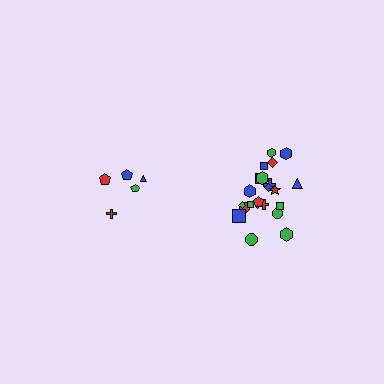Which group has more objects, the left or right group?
The right group.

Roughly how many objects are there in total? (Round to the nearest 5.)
Roughly 25 objects in total.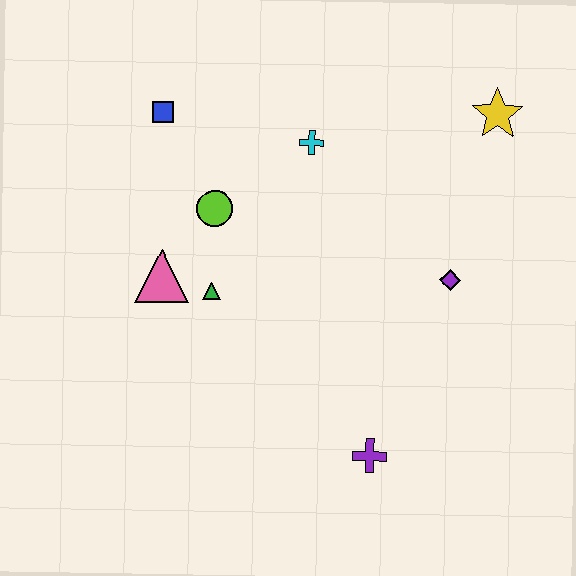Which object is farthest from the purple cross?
The blue square is farthest from the purple cross.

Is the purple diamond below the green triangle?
No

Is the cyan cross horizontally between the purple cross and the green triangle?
Yes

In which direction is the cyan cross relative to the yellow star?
The cyan cross is to the left of the yellow star.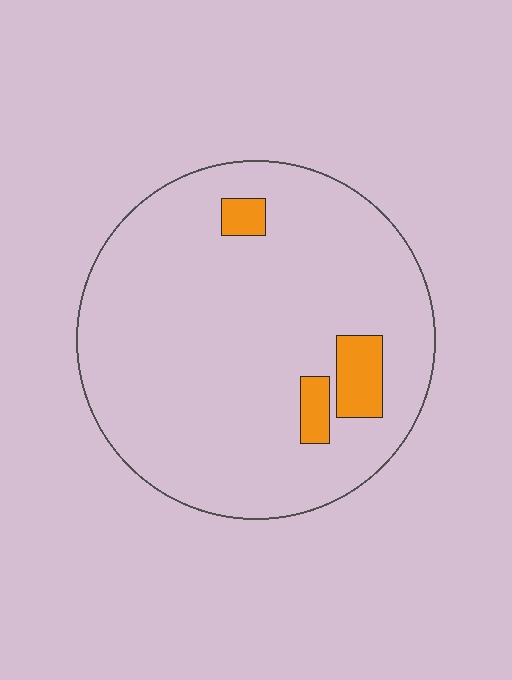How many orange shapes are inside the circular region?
3.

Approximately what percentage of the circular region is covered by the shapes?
Approximately 10%.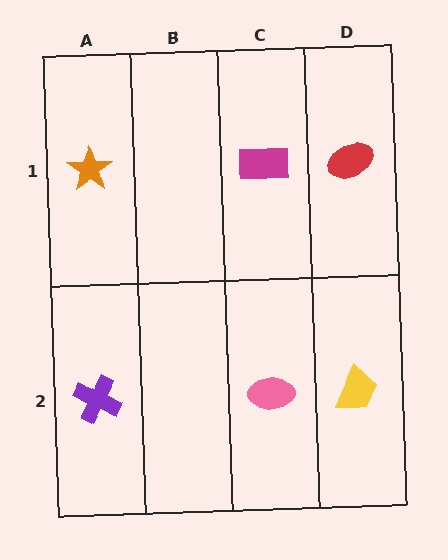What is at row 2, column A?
A purple cross.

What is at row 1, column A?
An orange star.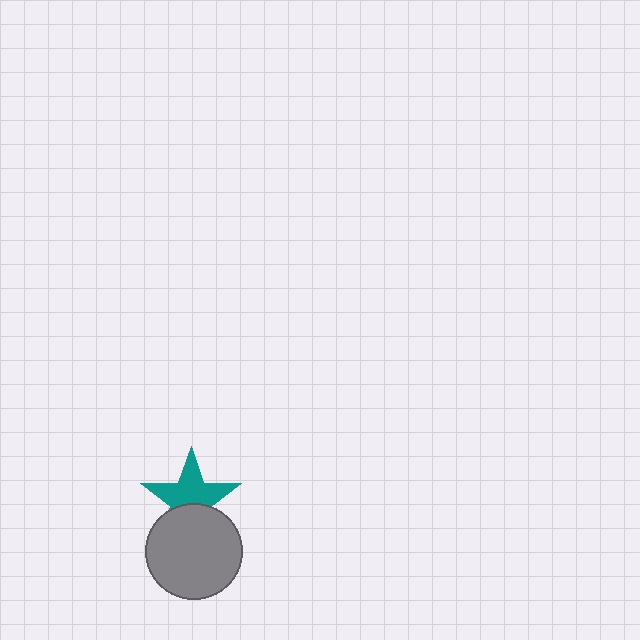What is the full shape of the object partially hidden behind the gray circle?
The partially hidden object is a teal star.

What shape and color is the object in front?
The object in front is a gray circle.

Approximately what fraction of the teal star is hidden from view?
Roughly 39% of the teal star is hidden behind the gray circle.